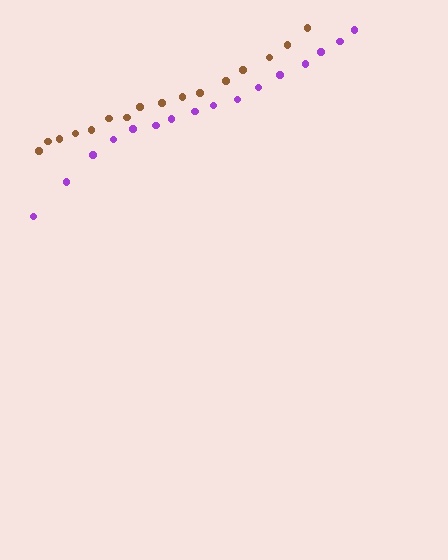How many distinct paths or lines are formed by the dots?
There are 2 distinct paths.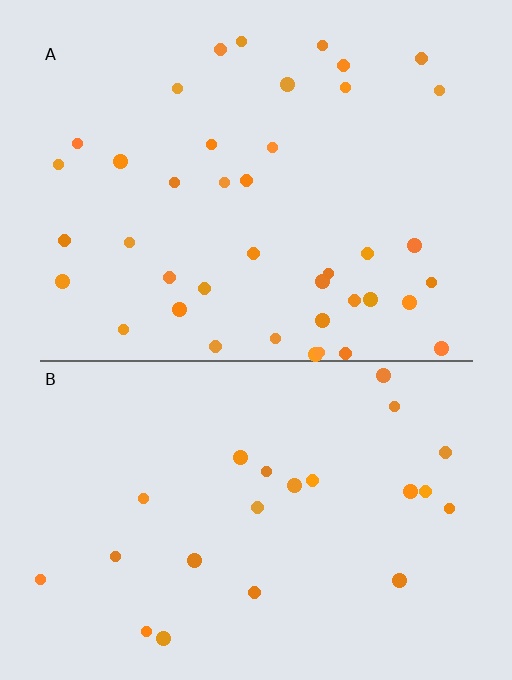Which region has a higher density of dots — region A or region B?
A (the top).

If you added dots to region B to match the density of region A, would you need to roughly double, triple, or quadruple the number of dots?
Approximately double.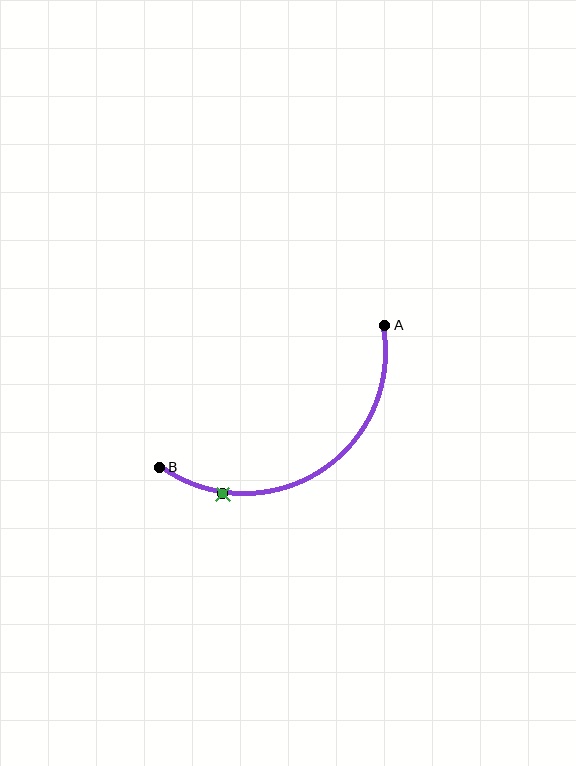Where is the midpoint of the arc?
The arc midpoint is the point on the curve farthest from the straight line joining A and B. It sits below that line.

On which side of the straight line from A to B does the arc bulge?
The arc bulges below the straight line connecting A and B.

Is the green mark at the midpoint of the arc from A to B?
No. The green mark lies on the arc but is closer to endpoint B. The arc midpoint would be at the point on the curve equidistant along the arc from both A and B.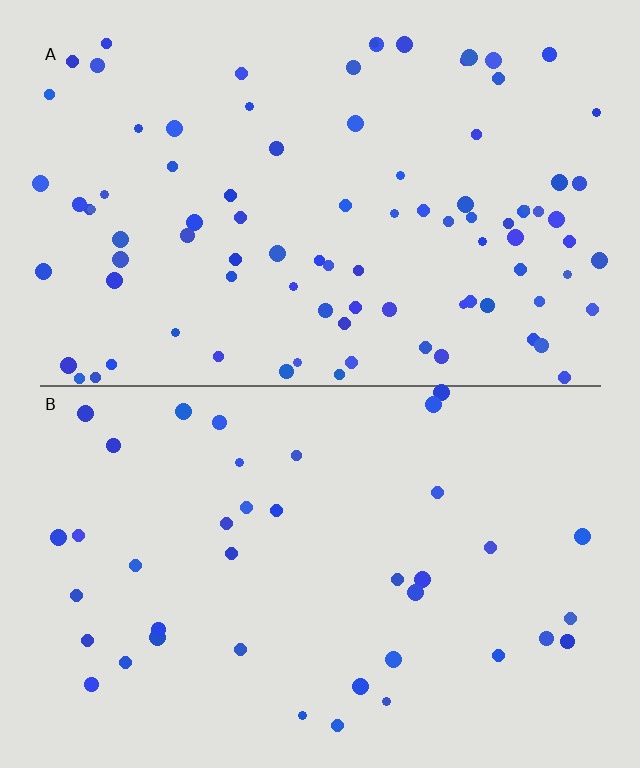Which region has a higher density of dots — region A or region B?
A (the top).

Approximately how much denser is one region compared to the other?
Approximately 2.3× — region A over region B.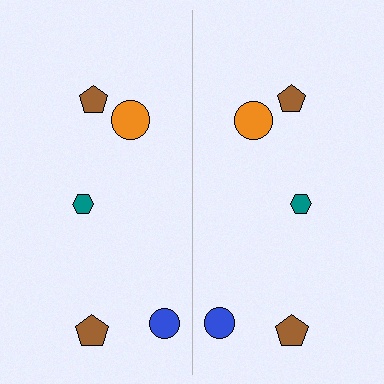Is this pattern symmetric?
Yes, this pattern has bilateral (reflection) symmetry.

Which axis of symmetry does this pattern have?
The pattern has a vertical axis of symmetry running through the center of the image.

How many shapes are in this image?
There are 10 shapes in this image.